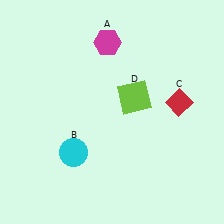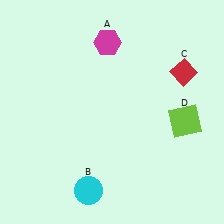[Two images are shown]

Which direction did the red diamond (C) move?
The red diamond (C) moved up.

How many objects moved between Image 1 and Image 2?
3 objects moved between the two images.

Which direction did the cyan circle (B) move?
The cyan circle (B) moved down.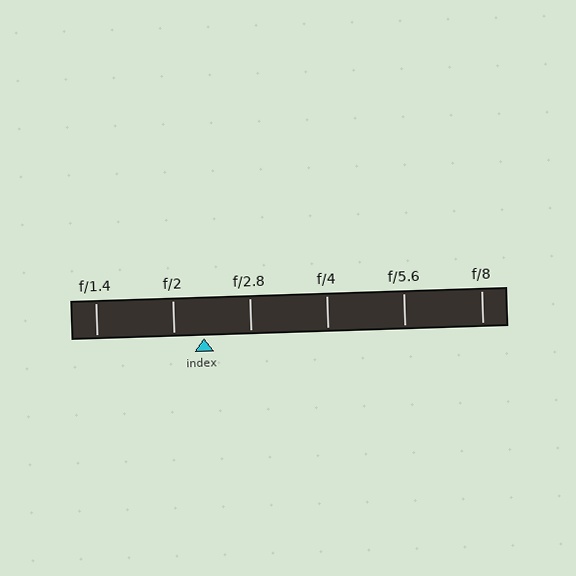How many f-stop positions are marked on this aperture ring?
There are 6 f-stop positions marked.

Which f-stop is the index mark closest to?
The index mark is closest to f/2.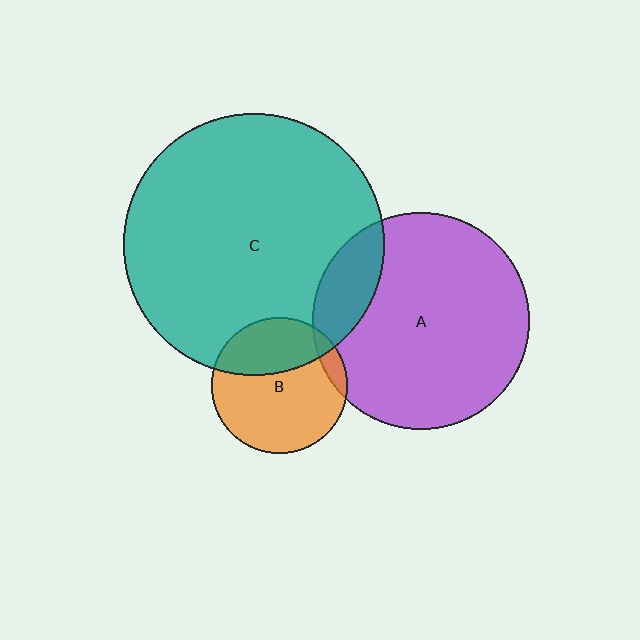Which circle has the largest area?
Circle C (teal).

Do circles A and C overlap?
Yes.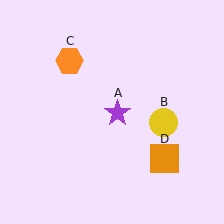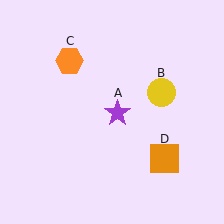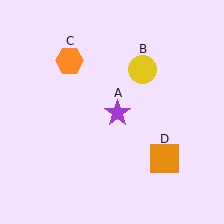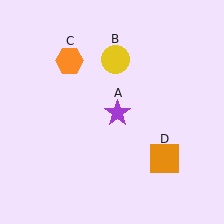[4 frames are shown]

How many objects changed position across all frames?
1 object changed position: yellow circle (object B).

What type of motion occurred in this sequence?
The yellow circle (object B) rotated counterclockwise around the center of the scene.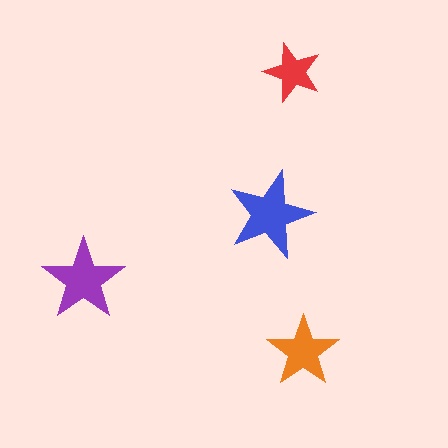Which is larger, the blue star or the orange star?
The blue one.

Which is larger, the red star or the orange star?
The orange one.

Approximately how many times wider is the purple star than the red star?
About 1.5 times wider.